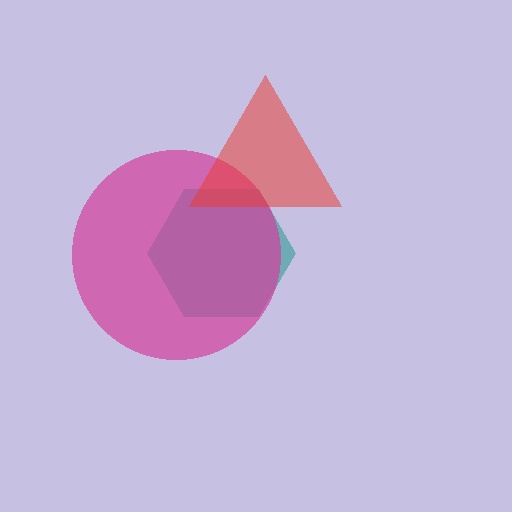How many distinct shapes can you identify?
There are 3 distinct shapes: a teal hexagon, a magenta circle, a red triangle.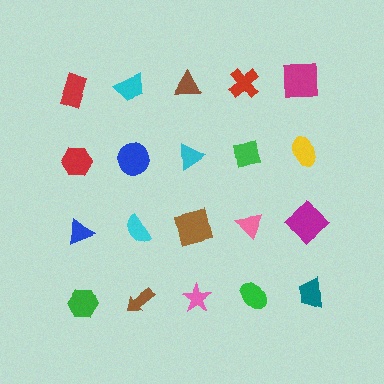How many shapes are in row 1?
5 shapes.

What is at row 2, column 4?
A green square.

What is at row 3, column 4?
A pink triangle.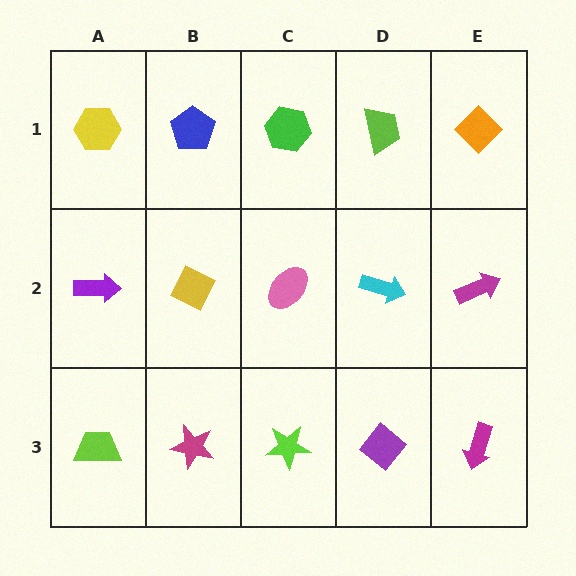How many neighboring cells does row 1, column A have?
2.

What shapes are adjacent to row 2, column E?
An orange diamond (row 1, column E), a magenta arrow (row 3, column E), a cyan arrow (row 2, column D).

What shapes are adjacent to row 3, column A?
A purple arrow (row 2, column A), a magenta star (row 3, column B).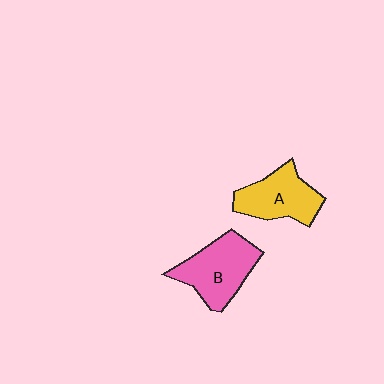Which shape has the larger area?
Shape B (pink).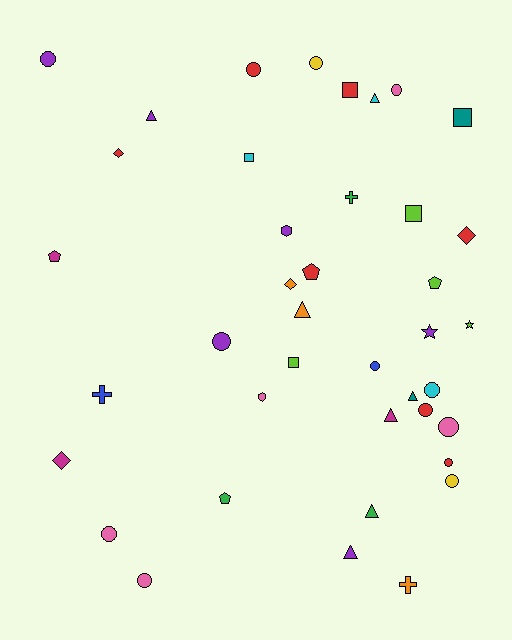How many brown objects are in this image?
There are no brown objects.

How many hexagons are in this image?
There are 2 hexagons.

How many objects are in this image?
There are 40 objects.